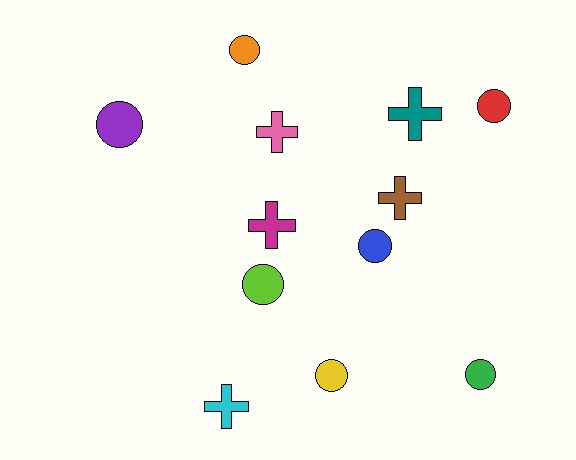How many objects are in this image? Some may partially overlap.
There are 12 objects.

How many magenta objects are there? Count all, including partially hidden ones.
There is 1 magenta object.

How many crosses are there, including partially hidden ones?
There are 5 crosses.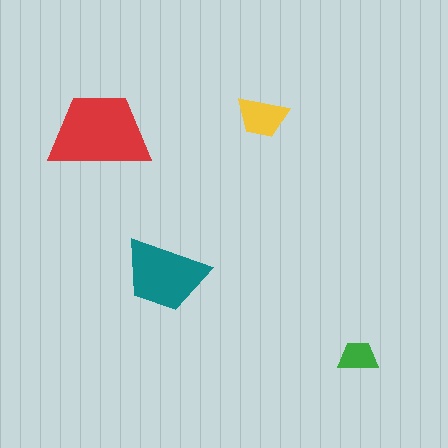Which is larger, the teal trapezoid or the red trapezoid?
The red one.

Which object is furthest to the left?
The red trapezoid is leftmost.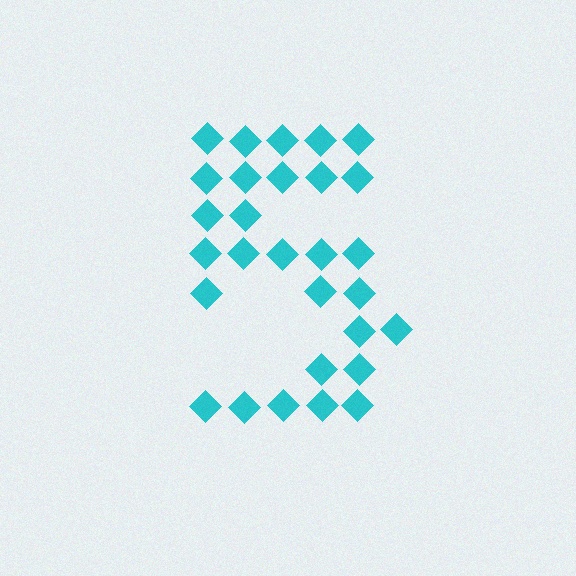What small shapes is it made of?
It is made of small diamonds.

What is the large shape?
The large shape is the digit 5.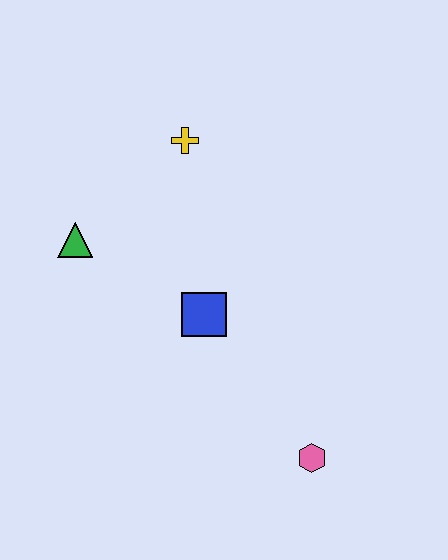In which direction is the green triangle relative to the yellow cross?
The green triangle is to the left of the yellow cross.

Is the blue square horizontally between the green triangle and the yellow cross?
No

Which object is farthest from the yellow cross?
The pink hexagon is farthest from the yellow cross.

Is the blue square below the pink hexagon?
No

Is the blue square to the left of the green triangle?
No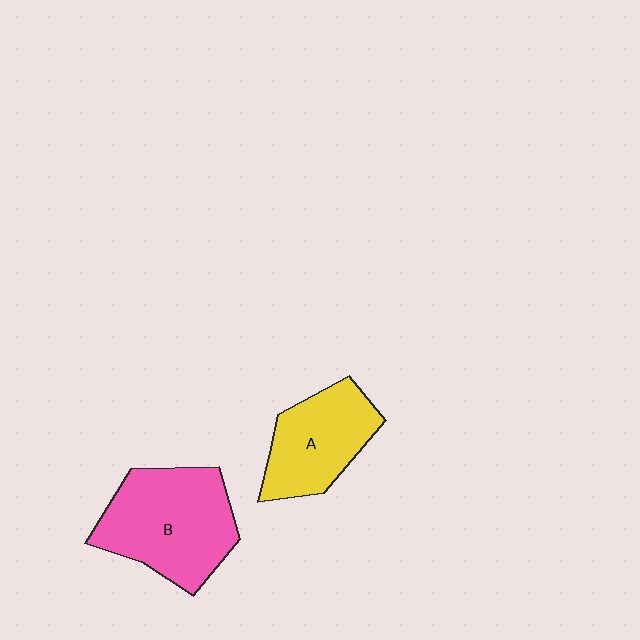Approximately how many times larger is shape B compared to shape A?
Approximately 1.4 times.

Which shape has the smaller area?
Shape A (yellow).